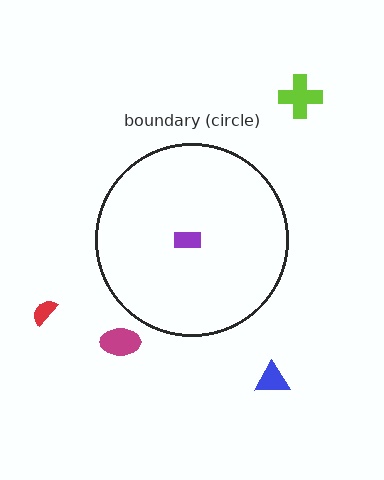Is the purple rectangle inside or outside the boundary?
Inside.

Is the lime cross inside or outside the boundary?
Outside.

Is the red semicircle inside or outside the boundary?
Outside.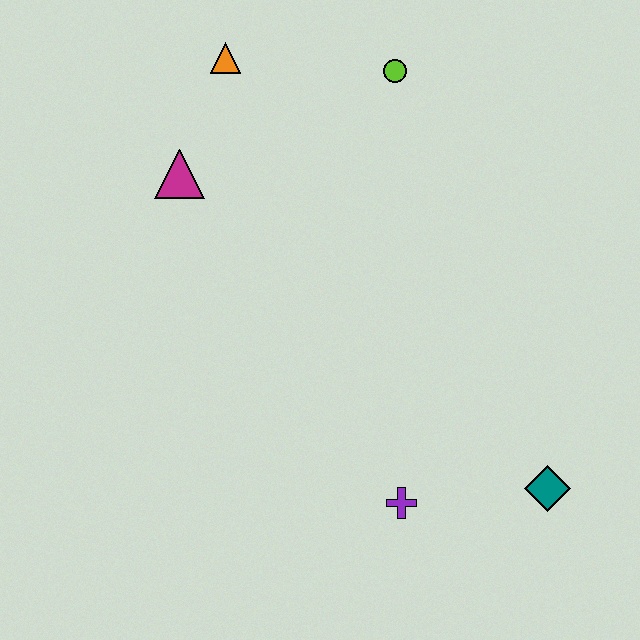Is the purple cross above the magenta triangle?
No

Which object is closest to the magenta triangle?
The orange triangle is closest to the magenta triangle.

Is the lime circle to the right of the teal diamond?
No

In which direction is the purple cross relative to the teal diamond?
The purple cross is to the left of the teal diamond.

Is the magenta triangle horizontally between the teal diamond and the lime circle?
No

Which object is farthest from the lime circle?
The teal diamond is farthest from the lime circle.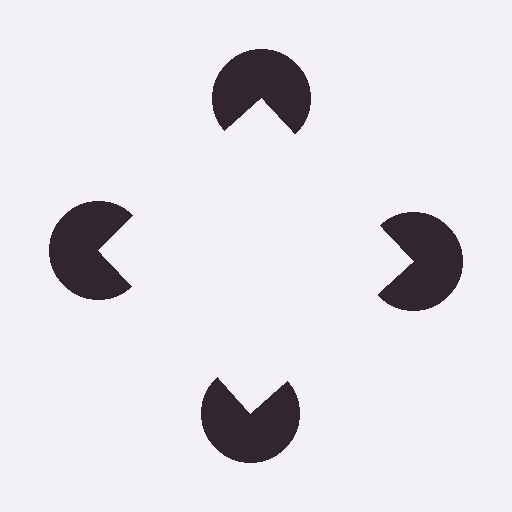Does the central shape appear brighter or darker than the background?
It typically appears slightly brighter than the background, even though no actual brightness change is drawn.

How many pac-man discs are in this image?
There are 4 — one at each vertex of the illusory square.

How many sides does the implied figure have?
4 sides.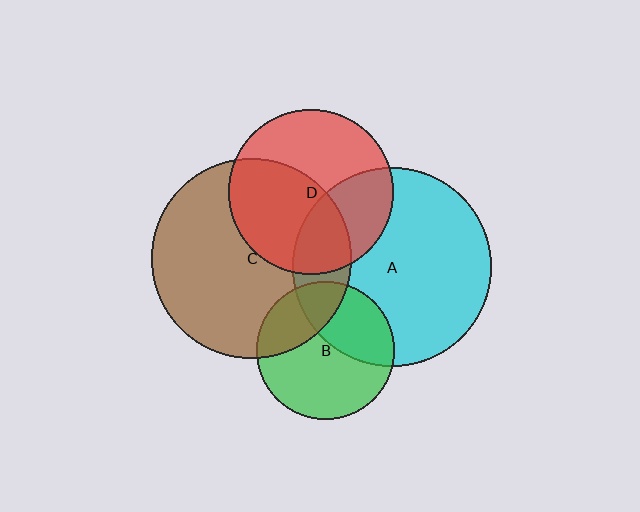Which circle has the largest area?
Circle C (brown).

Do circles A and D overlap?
Yes.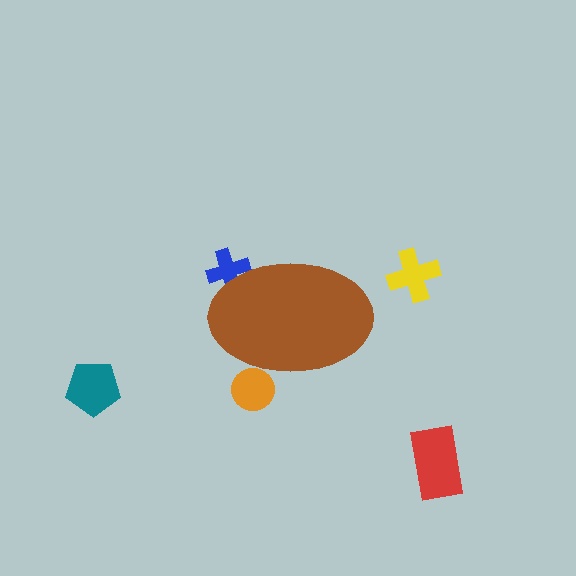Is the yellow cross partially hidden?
No, the yellow cross is fully visible.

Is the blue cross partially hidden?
Yes, the blue cross is partially hidden behind the brown ellipse.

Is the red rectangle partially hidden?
No, the red rectangle is fully visible.